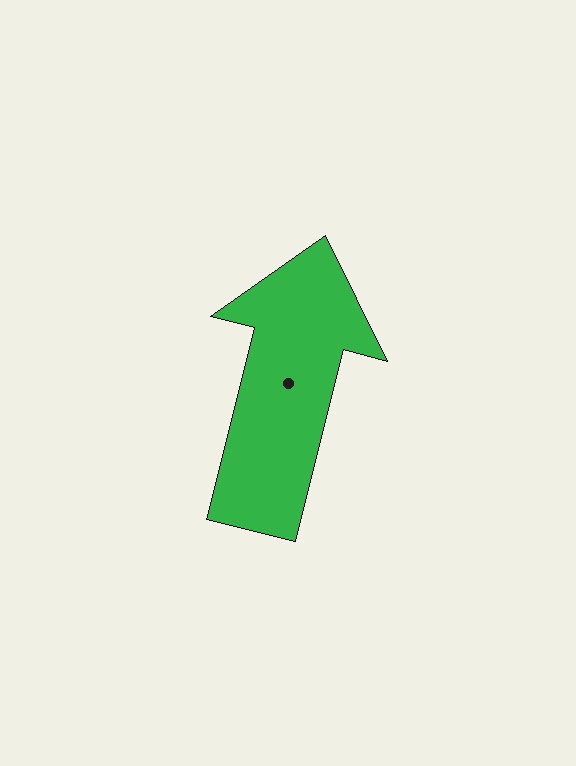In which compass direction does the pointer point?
North.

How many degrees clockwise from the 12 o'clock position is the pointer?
Approximately 14 degrees.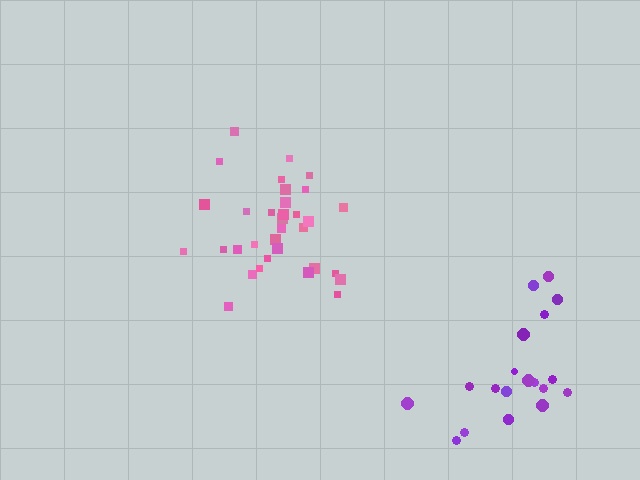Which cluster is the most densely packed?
Pink.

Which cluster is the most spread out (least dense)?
Purple.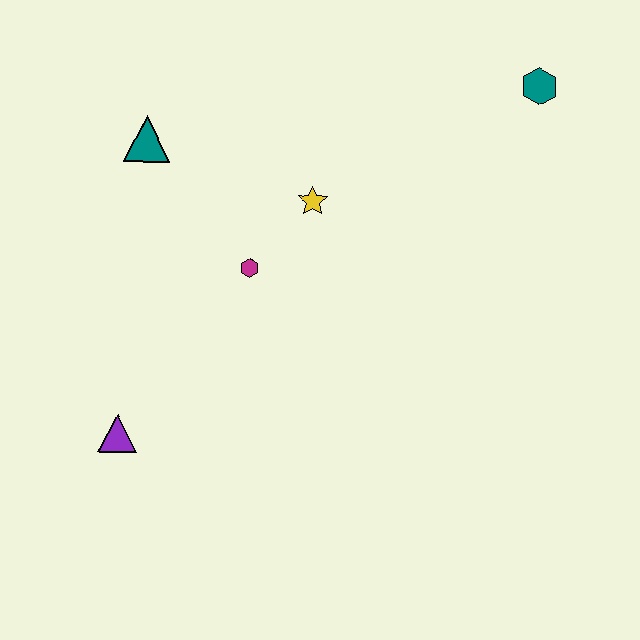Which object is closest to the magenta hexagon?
The yellow star is closest to the magenta hexagon.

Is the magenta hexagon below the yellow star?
Yes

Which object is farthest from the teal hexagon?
The purple triangle is farthest from the teal hexagon.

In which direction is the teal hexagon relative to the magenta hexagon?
The teal hexagon is to the right of the magenta hexagon.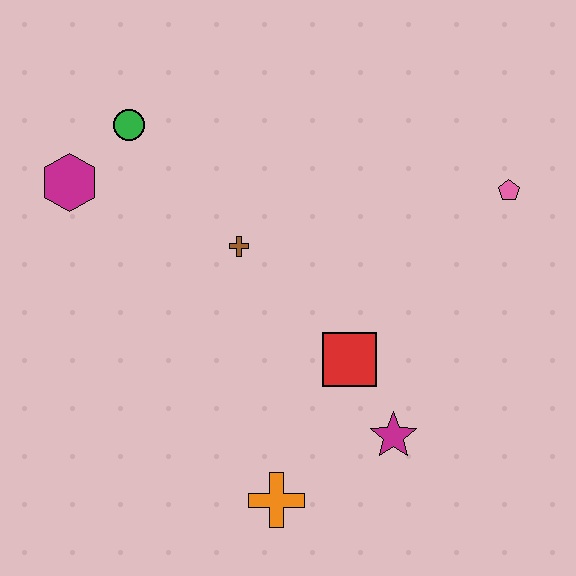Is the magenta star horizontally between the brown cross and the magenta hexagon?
No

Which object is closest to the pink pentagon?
The red square is closest to the pink pentagon.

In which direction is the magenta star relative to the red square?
The magenta star is below the red square.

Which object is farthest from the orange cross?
The green circle is farthest from the orange cross.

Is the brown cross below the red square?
No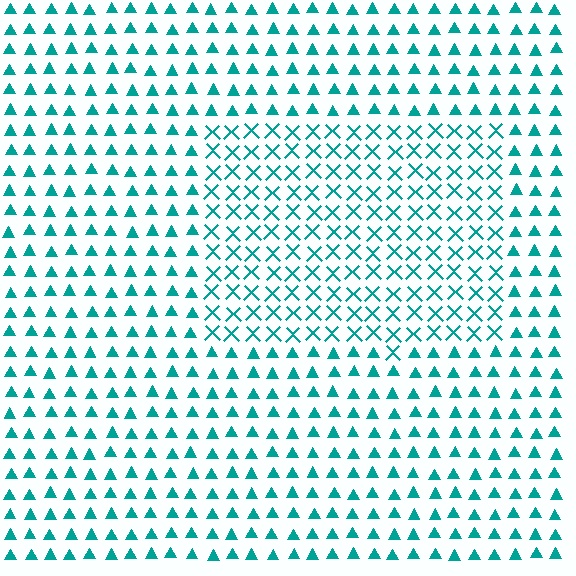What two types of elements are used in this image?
The image uses X marks inside the rectangle region and triangles outside it.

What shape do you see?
I see a rectangle.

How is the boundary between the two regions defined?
The boundary is defined by a change in element shape: X marks inside vs. triangles outside. All elements share the same color and spacing.